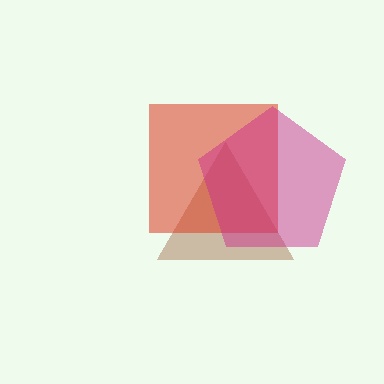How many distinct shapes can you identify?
There are 3 distinct shapes: a brown triangle, a red square, a magenta pentagon.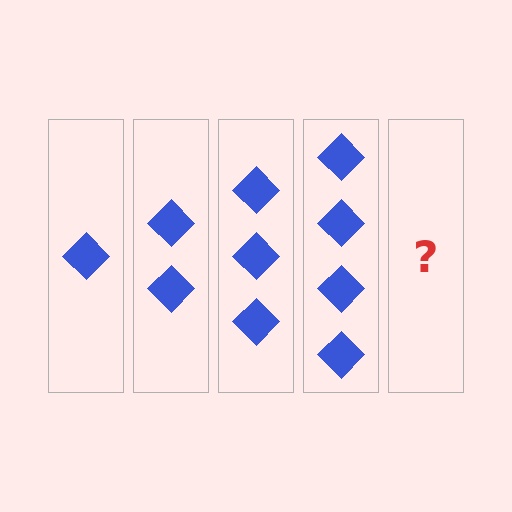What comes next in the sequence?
The next element should be 5 diamonds.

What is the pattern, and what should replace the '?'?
The pattern is that each step adds one more diamond. The '?' should be 5 diamonds.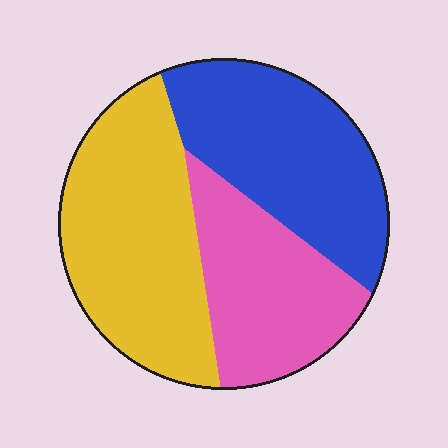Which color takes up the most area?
Yellow, at roughly 40%.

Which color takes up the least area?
Pink, at roughly 25%.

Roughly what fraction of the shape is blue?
Blue covers roughly 35% of the shape.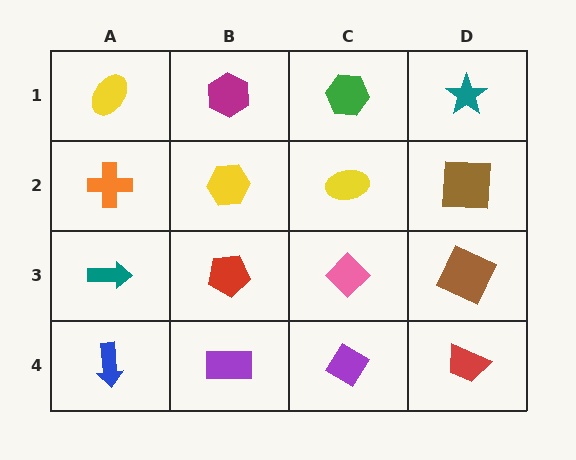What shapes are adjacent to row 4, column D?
A brown square (row 3, column D), a purple diamond (row 4, column C).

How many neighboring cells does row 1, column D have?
2.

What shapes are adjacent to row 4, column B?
A red pentagon (row 3, column B), a blue arrow (row 4, column A), a purple diamond (row 4, column C).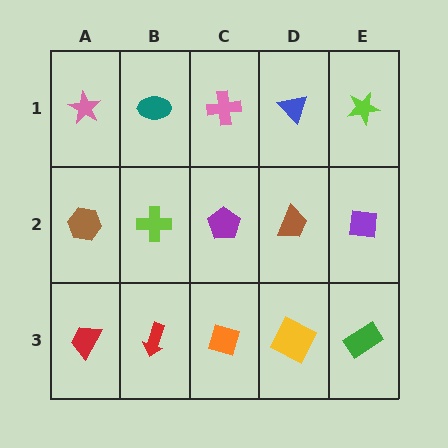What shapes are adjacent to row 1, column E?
A purple square (row 2, column E), a blue triangle (row 1, column D).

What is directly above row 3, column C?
A purple pentagon.